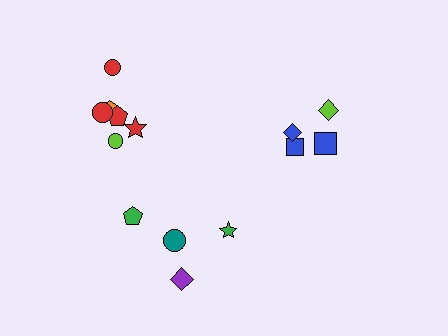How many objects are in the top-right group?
There are 4 objects.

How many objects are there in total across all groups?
There are 14 objects.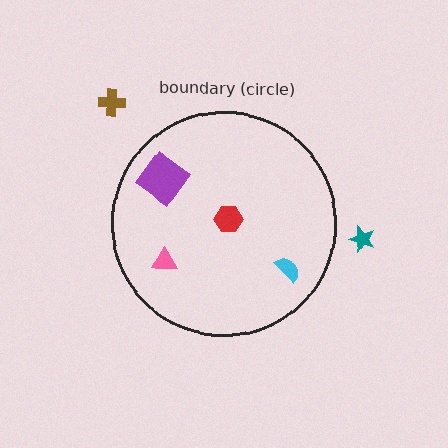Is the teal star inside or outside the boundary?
Outside.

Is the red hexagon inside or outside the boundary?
Inside.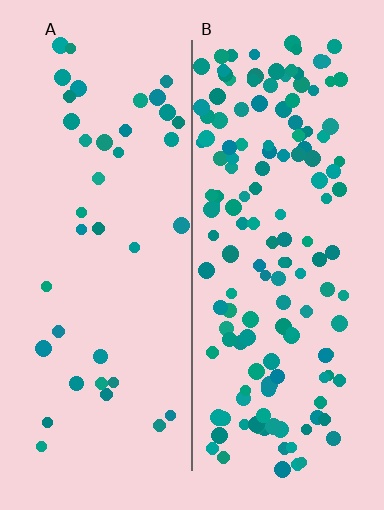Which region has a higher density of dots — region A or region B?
B (the right).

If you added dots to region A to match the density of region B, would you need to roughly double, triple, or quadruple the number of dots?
Approximately quadruple.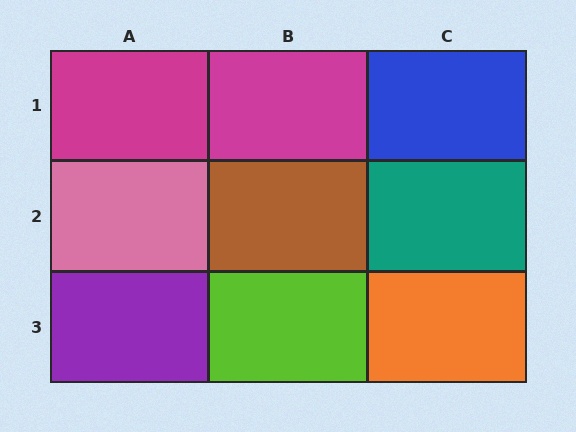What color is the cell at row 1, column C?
Blue.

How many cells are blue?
1 cell is blue.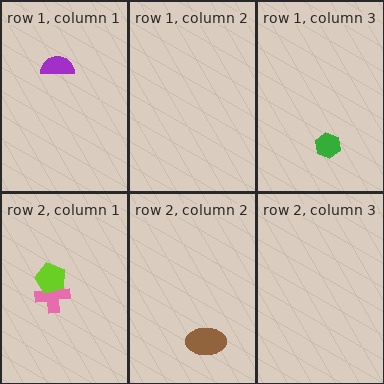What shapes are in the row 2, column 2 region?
The brown ellipse.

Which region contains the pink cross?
The row 2, column 1 region.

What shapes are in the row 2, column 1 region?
The pink cross, the lime pentagon.